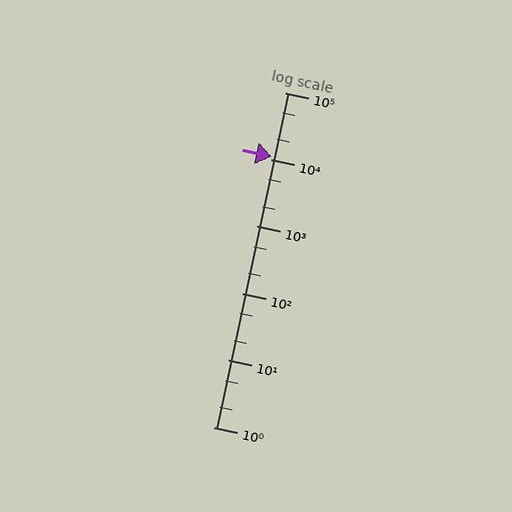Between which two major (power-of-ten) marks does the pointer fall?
The pointer is between 10000 and 100000.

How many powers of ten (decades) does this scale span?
The scale spans 5 decades, from 1 to 100000.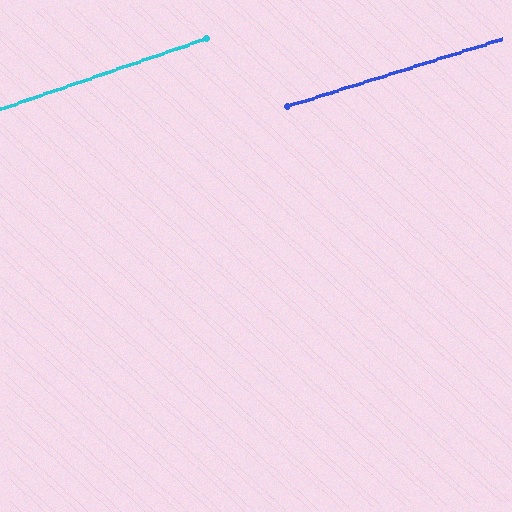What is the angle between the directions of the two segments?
Approximately 1 degree.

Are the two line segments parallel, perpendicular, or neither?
Parallel — their directions differ by only 1.4°.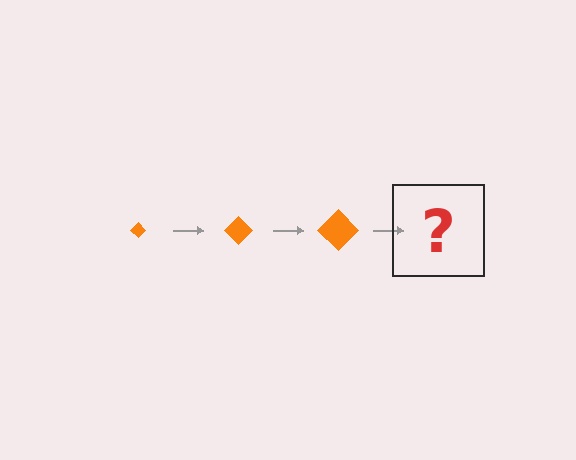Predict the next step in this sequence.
The next step is an orange diamond, larger than the previous one.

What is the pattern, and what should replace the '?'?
The pattern is that the diamond gets progressively larger each step. The '?' should be an orange diamond, larger than the previous one.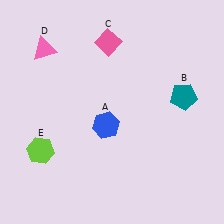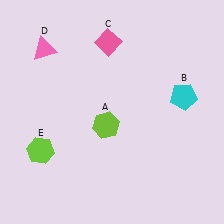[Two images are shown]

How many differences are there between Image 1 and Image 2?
There are 2 differences between the two images.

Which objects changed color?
A changed from blue to lime. B changed from teal to cyan.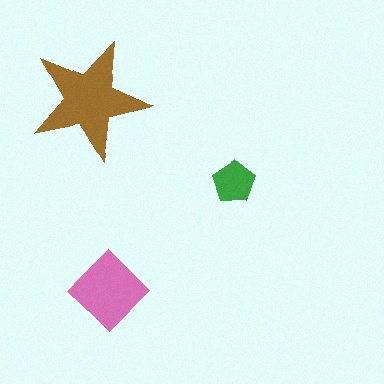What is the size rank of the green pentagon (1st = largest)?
3rd.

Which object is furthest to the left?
The brown star is leftmost.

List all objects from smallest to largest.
The green pentagon, the pink diamond, the brown star.